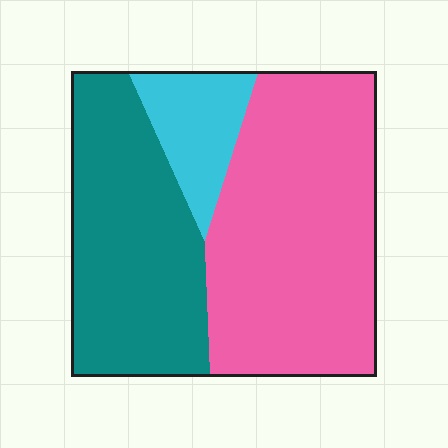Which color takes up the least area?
Cyan, at roughly 10%.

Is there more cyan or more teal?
Teal.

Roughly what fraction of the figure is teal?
Teal covers 37% of the figure.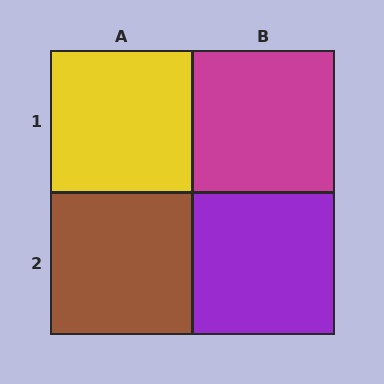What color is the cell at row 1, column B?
Magenta.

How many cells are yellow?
1 cell is yellow.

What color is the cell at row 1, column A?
Yellow.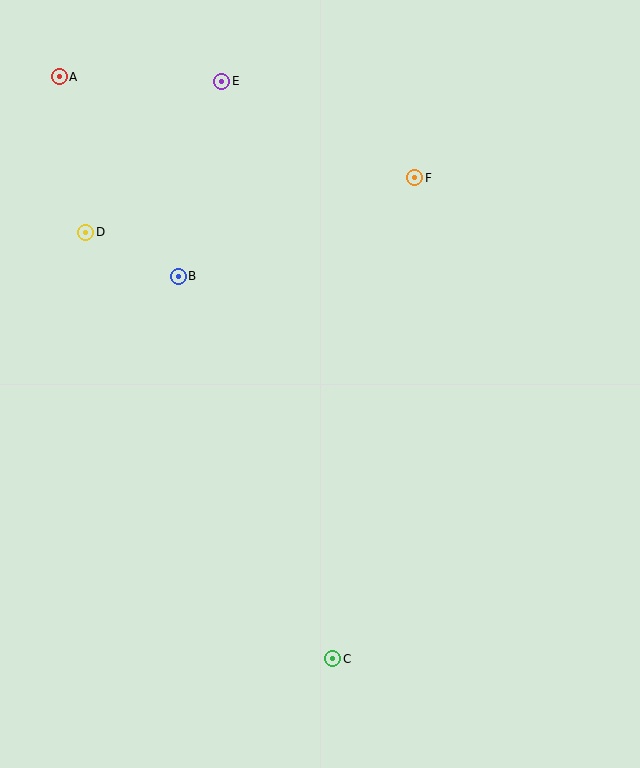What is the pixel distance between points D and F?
The distance between D and F is 334 pixels.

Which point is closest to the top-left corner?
Point A is closest to the top-left corner.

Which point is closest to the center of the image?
Point B at (178, 276) is closest to the center.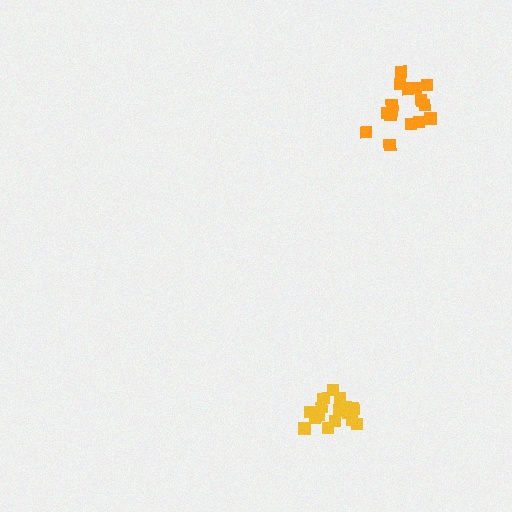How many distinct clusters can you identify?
There are 2 distinct clusters.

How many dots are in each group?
Group 1: 16 dots, Group 2: 16 dots (32 total).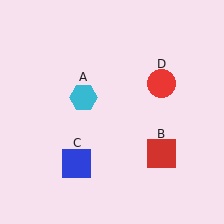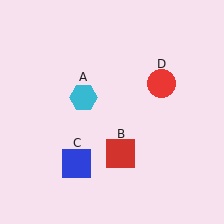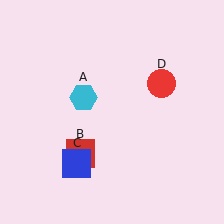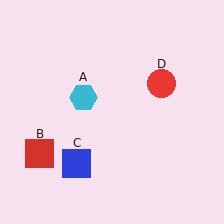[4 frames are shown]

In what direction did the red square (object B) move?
The red square (object B) moved left.